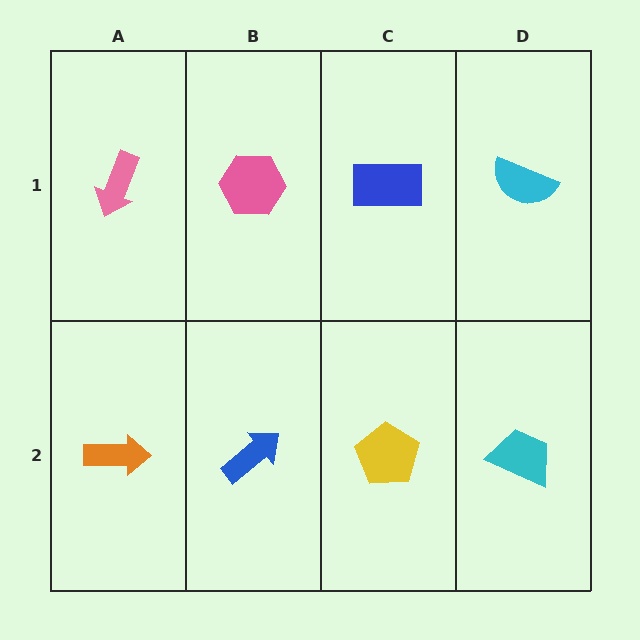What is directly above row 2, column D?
A cyan semicircle.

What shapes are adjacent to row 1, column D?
A cyan trapezoid (row 2, column D), a blue rectangle (row 1, column C).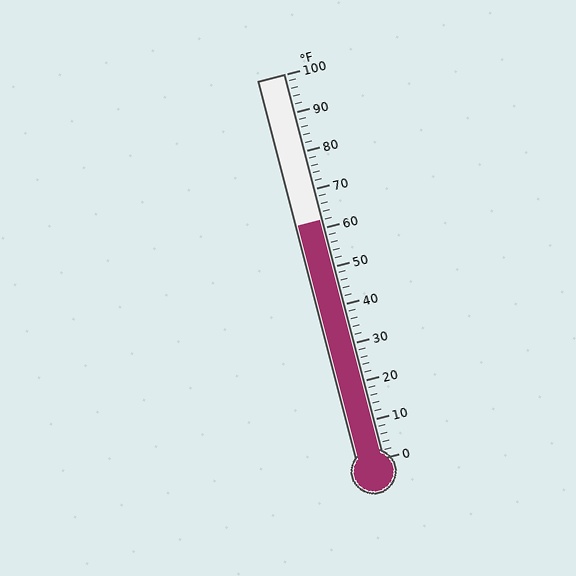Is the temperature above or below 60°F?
The temperature is above 60°F.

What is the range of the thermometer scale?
The thermometer scale ranges from 0°F to 100°F.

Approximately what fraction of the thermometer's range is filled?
The thermometer is filled to approximately 60% of its range.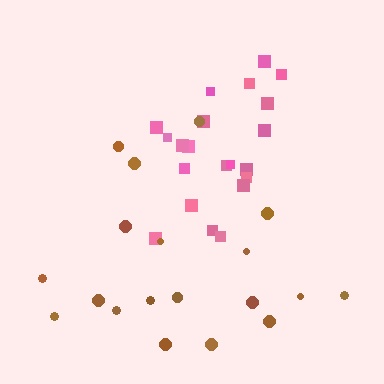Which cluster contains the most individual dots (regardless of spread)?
Pink (21).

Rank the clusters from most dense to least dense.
pink, brown.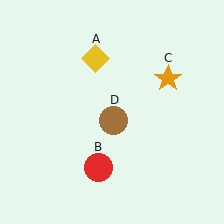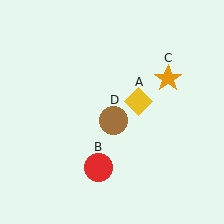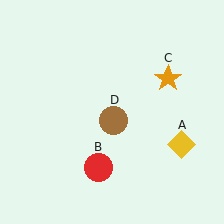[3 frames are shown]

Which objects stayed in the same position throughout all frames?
Red circle (object B) and orange star (object C) and brown circle (object D) remained stationary.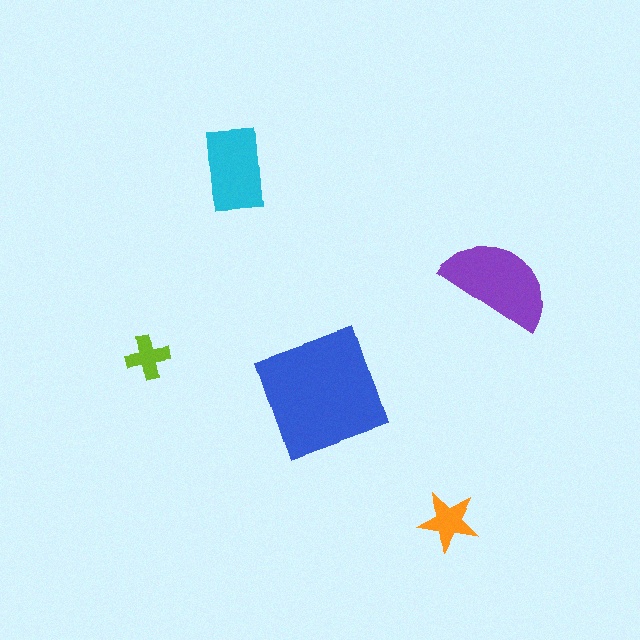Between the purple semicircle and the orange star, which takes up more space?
The purple semicircle.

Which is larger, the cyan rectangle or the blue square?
The blue square.